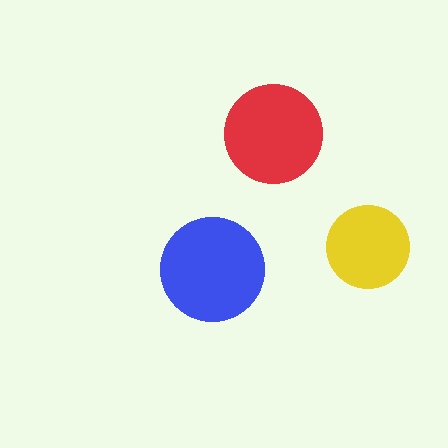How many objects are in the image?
There are 3 objects in the image.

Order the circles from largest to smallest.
the blue one, the red one, the yellow one.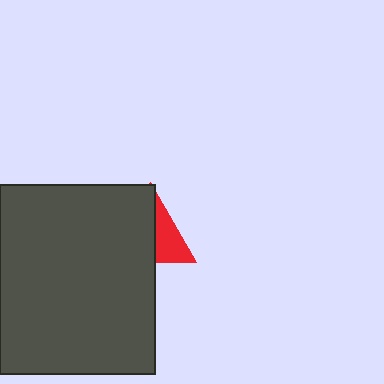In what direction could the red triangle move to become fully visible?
The red triangle could move right. That would shift it out from behind the dark gray rectangle entirely.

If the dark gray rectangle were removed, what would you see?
You would see the complete red triangle.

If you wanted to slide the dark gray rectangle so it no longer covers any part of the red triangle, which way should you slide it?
Slide it left — that is the most direct way to separate the two shapes.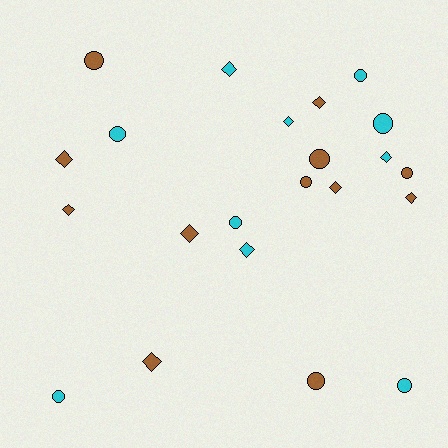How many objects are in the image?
There are 22 objects.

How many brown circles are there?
There are 5 brown circles.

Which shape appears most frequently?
Circle, with 11 objects.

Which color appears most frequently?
Brown, with 12 objects.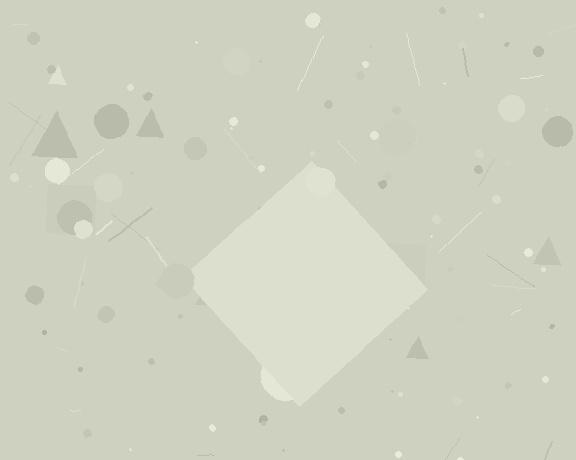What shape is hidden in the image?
A diamond is hidden in the image.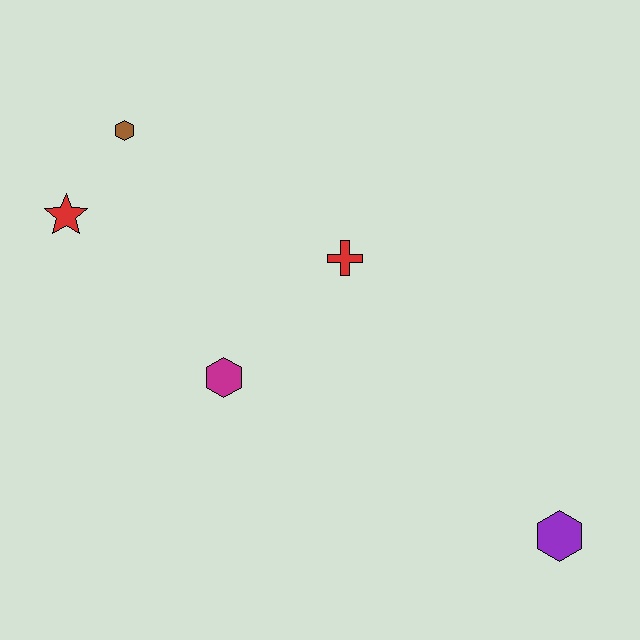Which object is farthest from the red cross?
The purple hexagon is farthest from the red cross.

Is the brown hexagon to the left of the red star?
No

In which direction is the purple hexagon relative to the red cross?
The purple hexagon is below the red cross.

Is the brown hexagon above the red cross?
Yes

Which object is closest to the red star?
The brown hexagon is closest to the red star.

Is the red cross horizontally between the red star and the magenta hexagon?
No